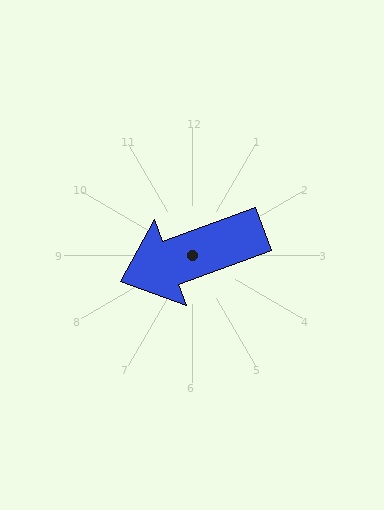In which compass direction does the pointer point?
West.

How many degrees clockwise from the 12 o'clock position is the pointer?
Approximately 250 degrees.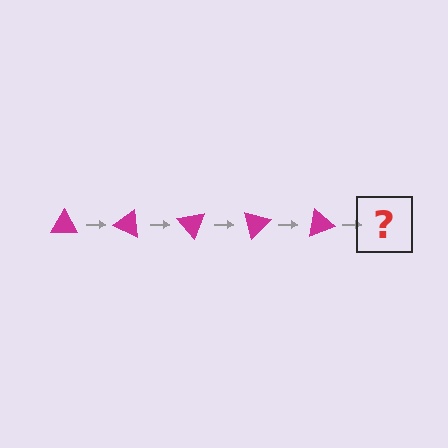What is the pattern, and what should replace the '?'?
The pattern is that the triangle rotates 25 degrees each step. The '?' should be a magenta triangle rotated 125 degrees.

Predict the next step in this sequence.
The next step is a magenta triangle rotated 125 degrees.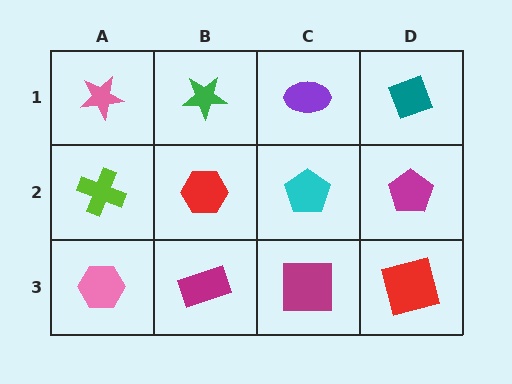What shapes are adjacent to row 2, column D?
A teal diamond (row 1, column D), a red square (row 3, column D), a cyan pentagon (row 2, column C).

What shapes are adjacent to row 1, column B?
A red hexagon (row 2, column B), a pink star (row 1, column A), a purple ellipse (row 1, column C).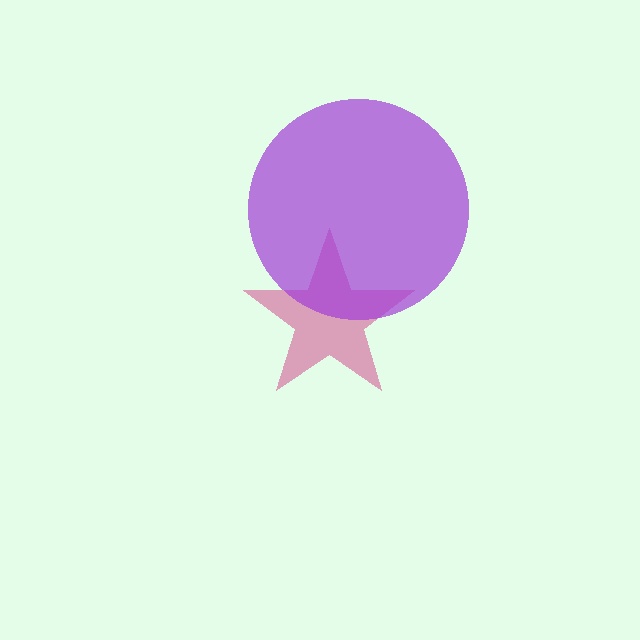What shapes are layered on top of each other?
The layered shapes are: a magenta star, a purple circle.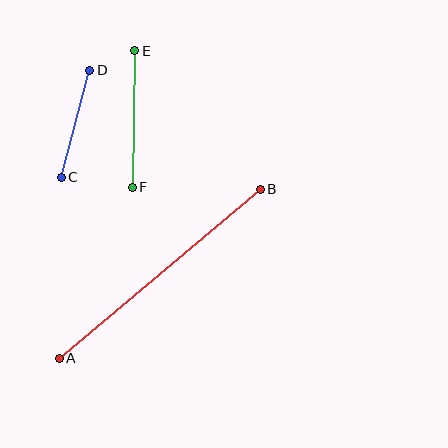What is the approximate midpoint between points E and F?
The midpoint is at approximately (133, 119) pixels.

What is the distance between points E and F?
The distance is approximately 137 pixels.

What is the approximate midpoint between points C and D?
The midpoint is at approximately (76, 124) pixels.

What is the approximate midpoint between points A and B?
The midpoint is at approximately (160, 274) pixels.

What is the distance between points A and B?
The distance is approximately 262 pixels.